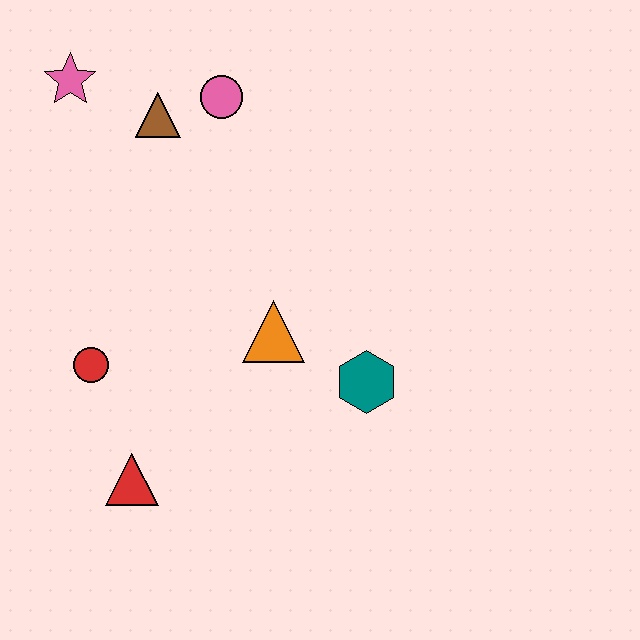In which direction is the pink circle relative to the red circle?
The pink circle is above the red circle.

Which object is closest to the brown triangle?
The pink circle is closest to the brown triangle.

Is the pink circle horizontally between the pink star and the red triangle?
No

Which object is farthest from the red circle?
The pink circle is farthest from the red circle.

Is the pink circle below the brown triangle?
No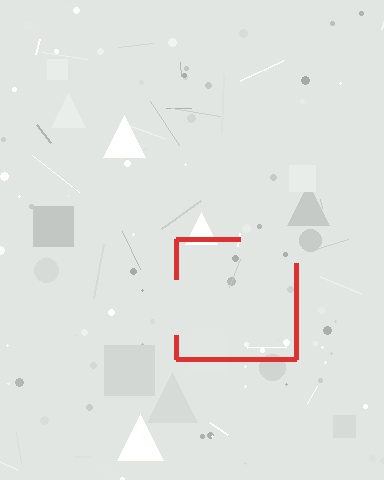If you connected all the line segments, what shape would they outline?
They would outline a square.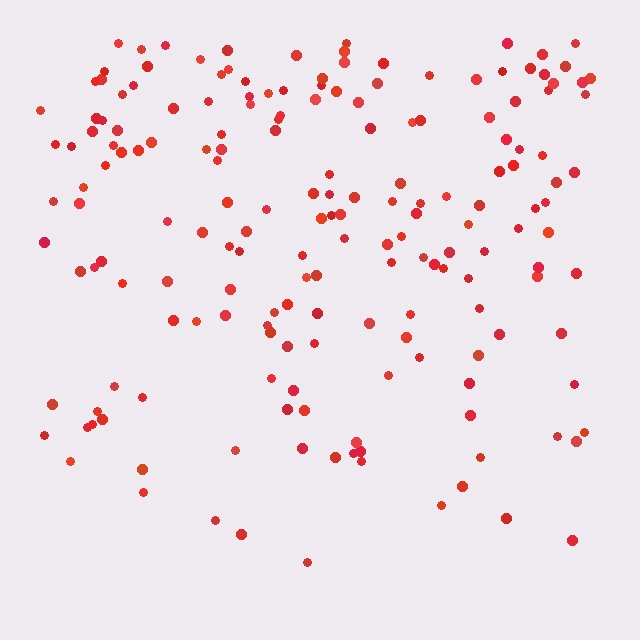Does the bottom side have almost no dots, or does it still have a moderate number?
Still a moderate number, just noticeably fewer than the top.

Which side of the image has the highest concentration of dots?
The top.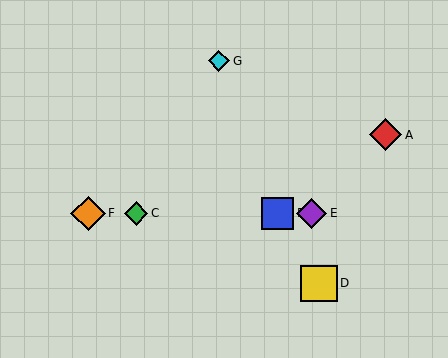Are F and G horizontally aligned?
No, F is at y≈214 and G is at y≈61.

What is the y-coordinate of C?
Object C is at y≈214.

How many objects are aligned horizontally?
4 objects (B, C, E, F) are aligned horizontally.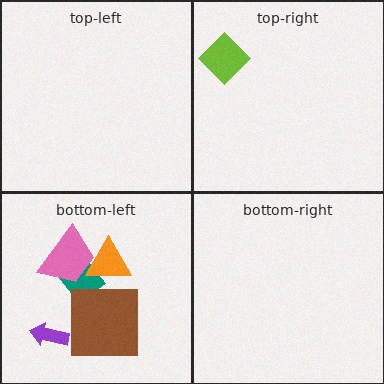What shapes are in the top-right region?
The lime diamond.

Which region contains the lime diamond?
The top-right region.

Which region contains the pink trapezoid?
The bottom-left region.